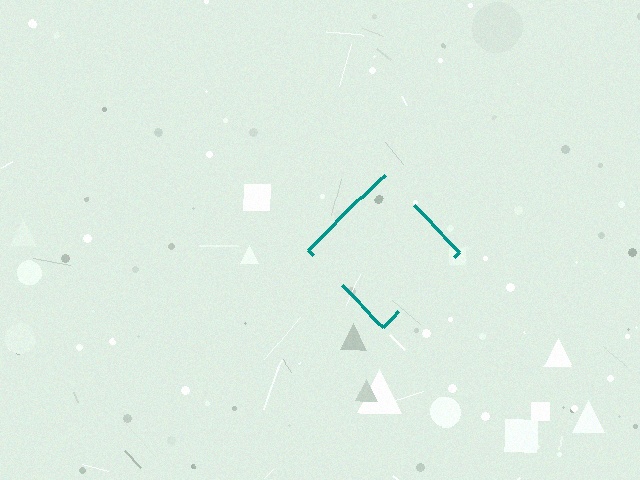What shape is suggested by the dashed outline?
The dashed outline suggests a diamond.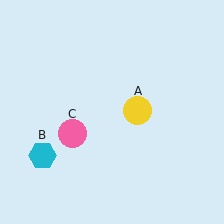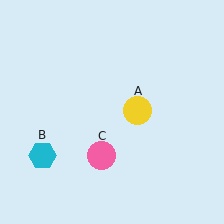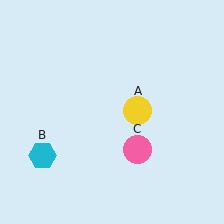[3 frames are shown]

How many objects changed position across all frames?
1 object changed position: pink circle (object C).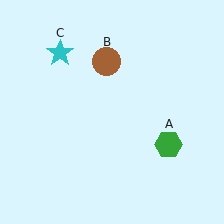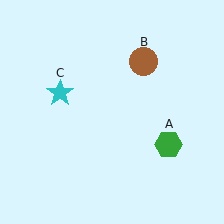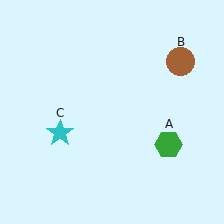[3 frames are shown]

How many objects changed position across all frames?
2 objects changed position: brown circle (object B), cyan star (object C).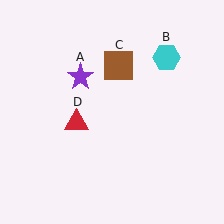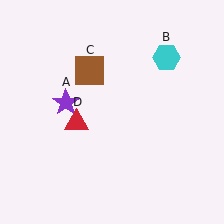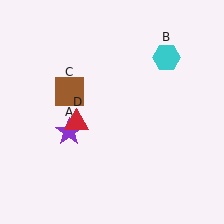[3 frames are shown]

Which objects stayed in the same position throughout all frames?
Cyan hexagon (object B) and red triangle (object D) remained stationary.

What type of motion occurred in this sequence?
The purple star (object A), brown square (object C) rotated counterclockwise around the center of the scene.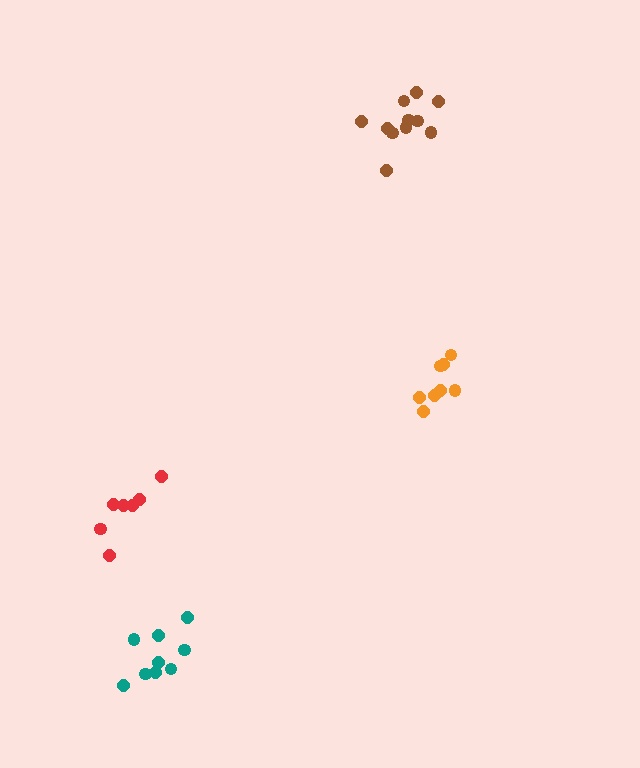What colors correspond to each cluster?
The clusters are colored: red, orange, teal, brown.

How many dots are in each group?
Group 1: 7 dots, Group 2: 8 dots, Group 3: 9 dots, Group 4: 11 dots (35 total).